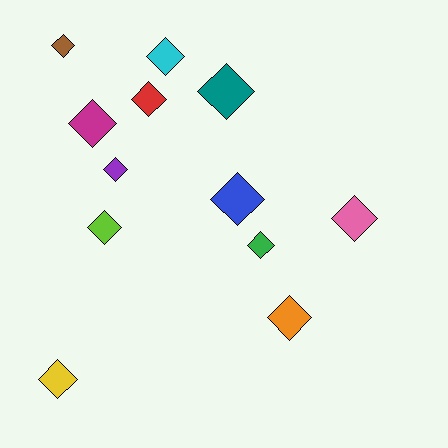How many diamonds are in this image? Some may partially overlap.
There are 12 diamonds.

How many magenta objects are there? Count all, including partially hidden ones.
There is 1 magenta object.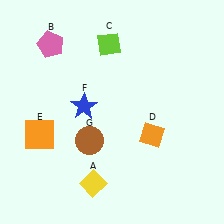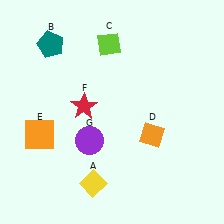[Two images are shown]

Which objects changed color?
B changed from pink to teal. F changed from blue to red. G changed from brown to purple.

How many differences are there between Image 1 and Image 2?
There are 3 differences between the two images.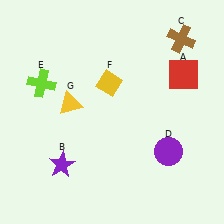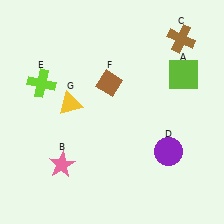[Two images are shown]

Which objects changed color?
A changed from red to lime. B changed from purple to pink. F changed from yellow to brown.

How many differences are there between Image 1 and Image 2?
There are 3 differences between the two images.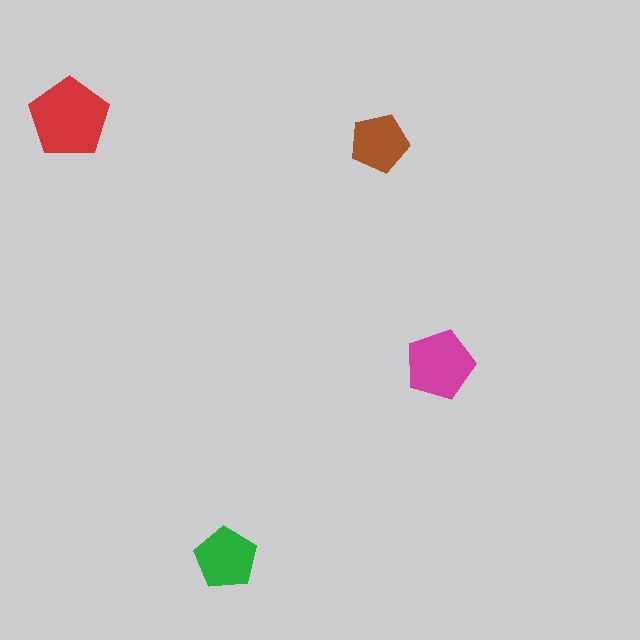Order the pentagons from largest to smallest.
the red one, the magenta one, the green one, the brown one.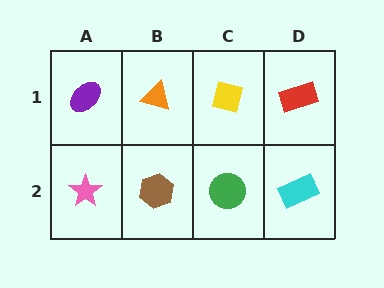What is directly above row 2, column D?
A red rectangle.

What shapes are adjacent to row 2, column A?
A purple ellipse (row 1, column A), a brown hexagon (row 2, column B).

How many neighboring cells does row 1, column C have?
3.